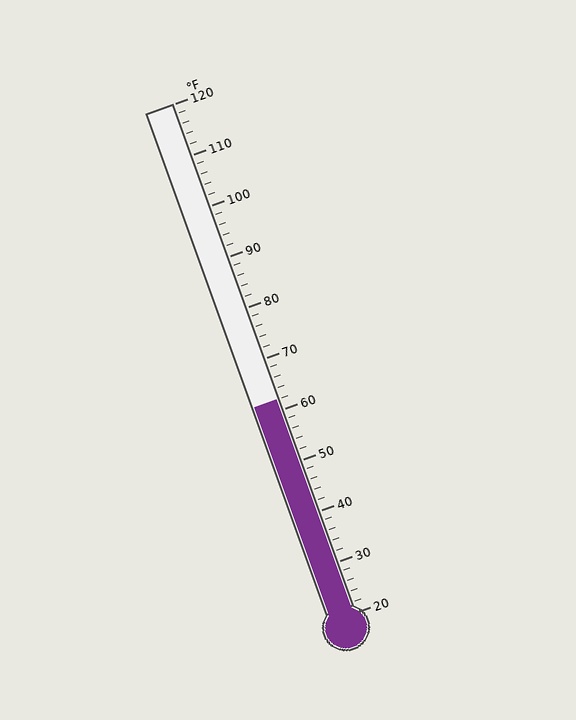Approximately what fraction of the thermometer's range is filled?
The thermometer is filled to approximately 40% of its range.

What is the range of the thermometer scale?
The thermometer scale ranges from 20°F to 120°F.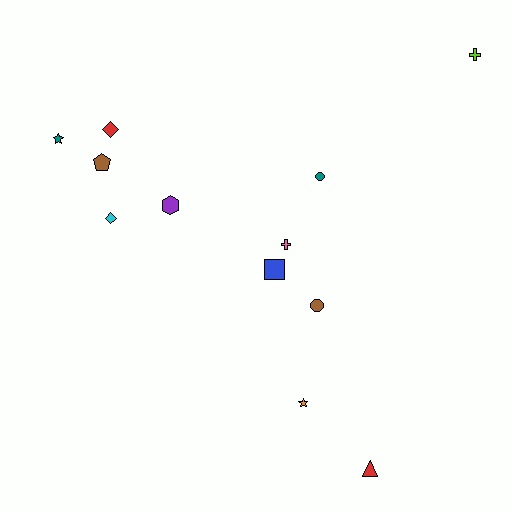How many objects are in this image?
There are 12 objects.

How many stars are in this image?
There are 2 stars.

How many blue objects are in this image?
There is 1 blue object.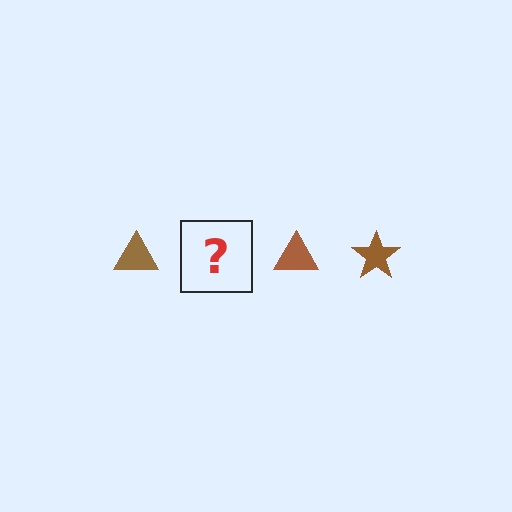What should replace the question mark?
The question mark should be replaced with a brown star.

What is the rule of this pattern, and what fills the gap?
The rule is that the pattern cycles through triangle, star shapes in brown. The gap should be filled with a brown star.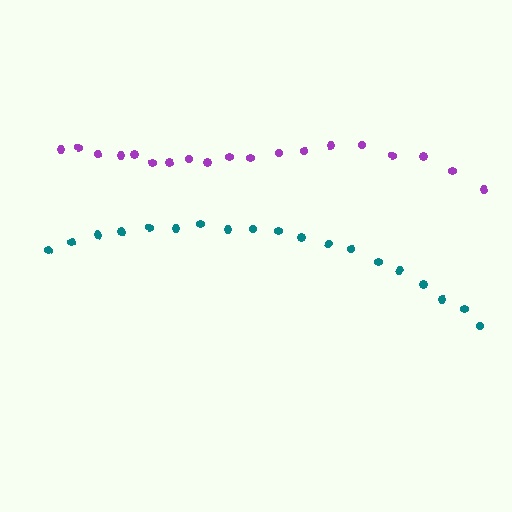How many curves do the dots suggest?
There are 2 distinct paths.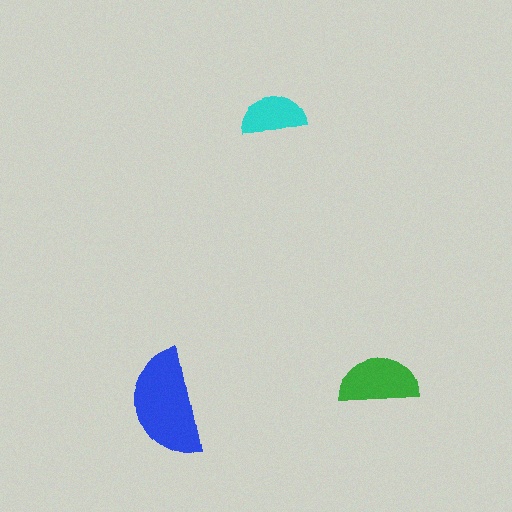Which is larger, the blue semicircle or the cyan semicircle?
The blue one.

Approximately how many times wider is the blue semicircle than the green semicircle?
About 1.5 times wider.